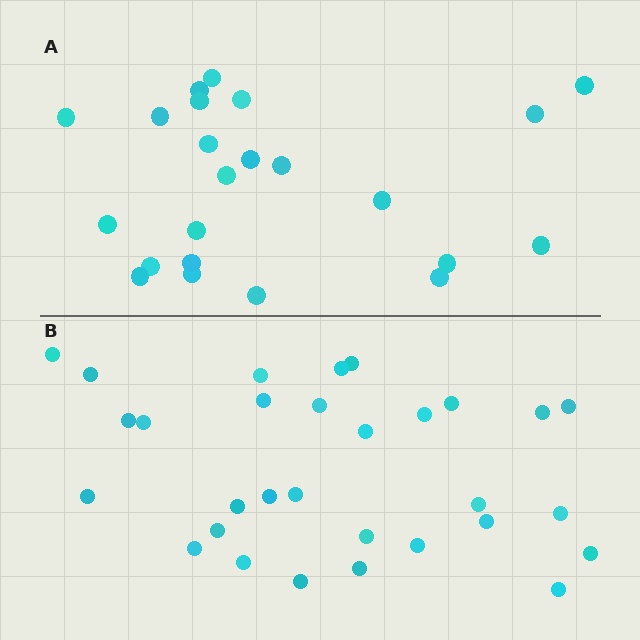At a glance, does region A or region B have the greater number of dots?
Region B (the bottom region) has more dots.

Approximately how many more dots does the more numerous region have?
Region B has roughly 8 or so more dots than region A.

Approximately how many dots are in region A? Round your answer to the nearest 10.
About 20 dots. (The exact count is 23, which rounds to 20.)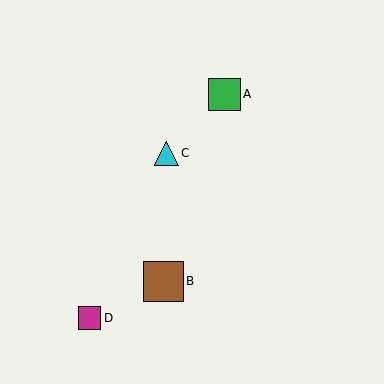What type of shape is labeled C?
Shape C is a cyan triangle.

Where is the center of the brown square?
The center of the brown square is at (164, 281).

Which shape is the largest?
The brown square (labeled B) is the largest.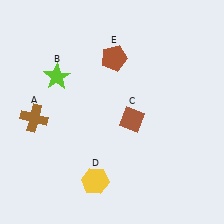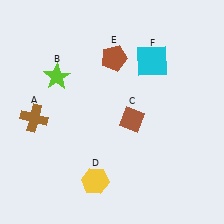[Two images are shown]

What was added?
A cyan square (F) was added in Image 2.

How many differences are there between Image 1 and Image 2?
There is 1 difference between the two images.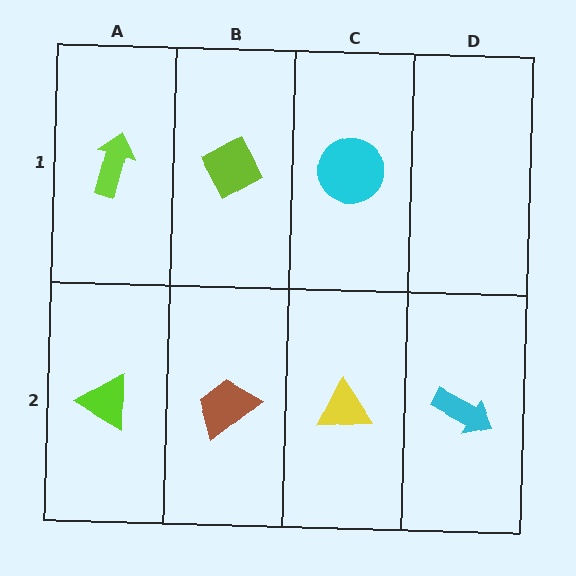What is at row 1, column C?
A cyan circle.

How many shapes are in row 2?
4 shapes.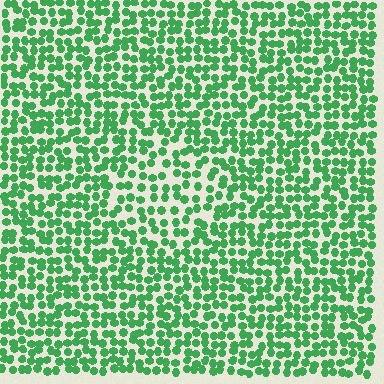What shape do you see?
I see a diamond.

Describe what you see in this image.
The image contains small green elements arranged at two different densities. A diamond-shaped region is visible where the elements are less densely packed than the surrounding area.